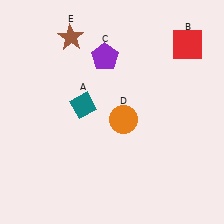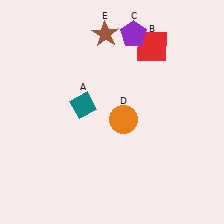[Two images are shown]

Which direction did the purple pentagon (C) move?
The purple pentagon (C) moved right.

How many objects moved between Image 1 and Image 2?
3 objects moved between the two images.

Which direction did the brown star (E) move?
The brown star (E) moved right.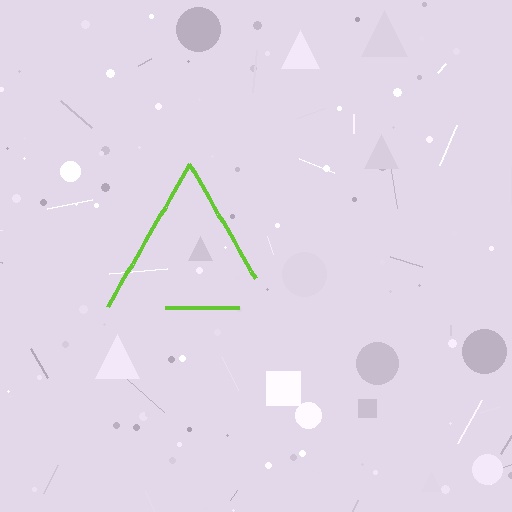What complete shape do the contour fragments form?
The contour fragments form a triangle.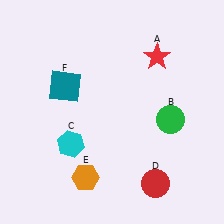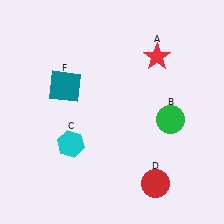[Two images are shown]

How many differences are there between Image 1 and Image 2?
There is 1 difference between the two images.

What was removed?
The orange hexagon (E) was removed in Image 2.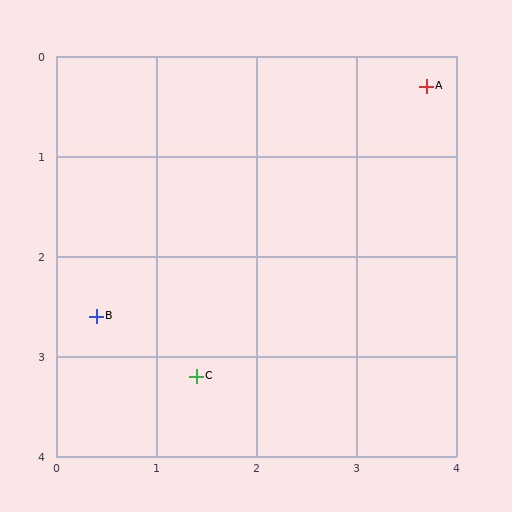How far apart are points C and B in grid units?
Points C and B are about 1.2 grid units apart.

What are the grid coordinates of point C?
Point C is at approximately (1.4, 3.2).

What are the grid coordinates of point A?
Point A is at approximately (3.7, 0.3).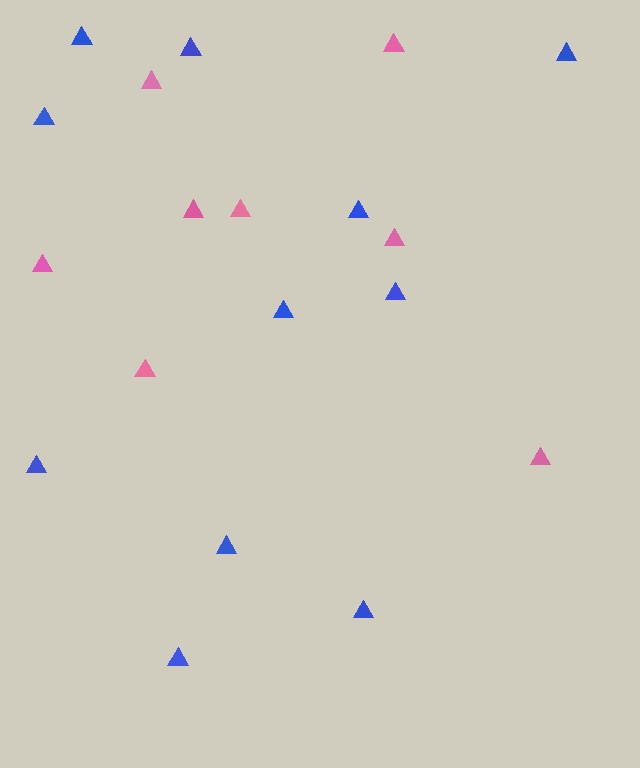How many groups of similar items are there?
There are 2 groups: one group of blue triangles (11) and one group of pink triangles (8).